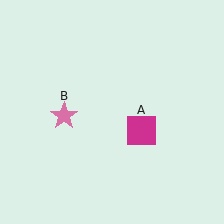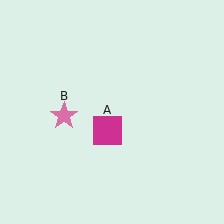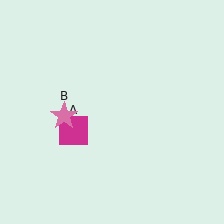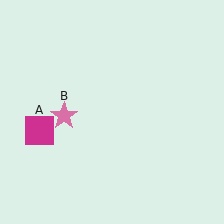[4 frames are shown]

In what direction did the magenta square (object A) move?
The magenta square (object A) moved left.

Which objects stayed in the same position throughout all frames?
Pink star (object B) remained stationary.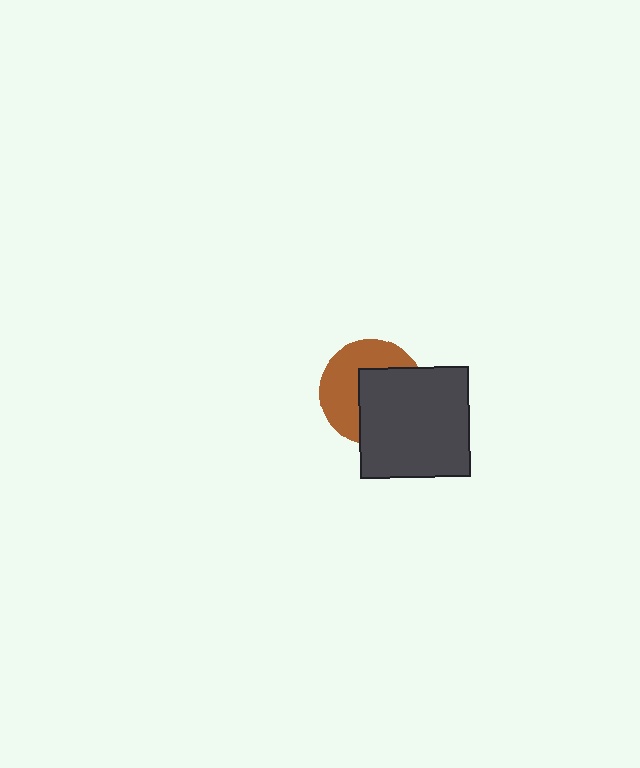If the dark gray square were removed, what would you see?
You would see the complete brown circle.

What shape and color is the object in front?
The object in front is a dark gray square.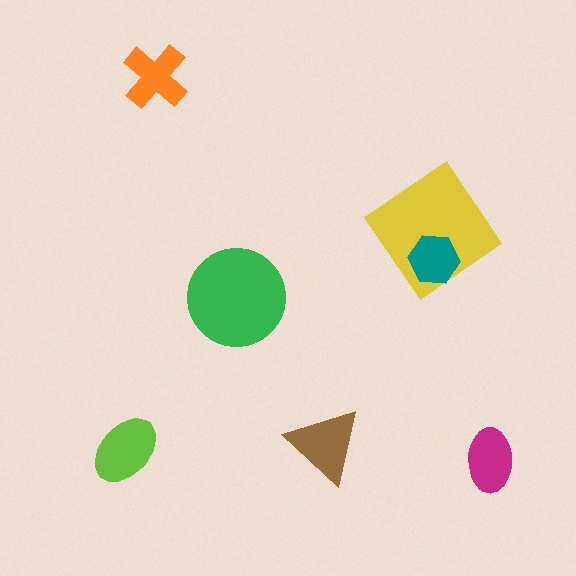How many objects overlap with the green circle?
0 objects overlap with the green circle.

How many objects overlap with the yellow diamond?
1 object overlaps with the yellow diamond.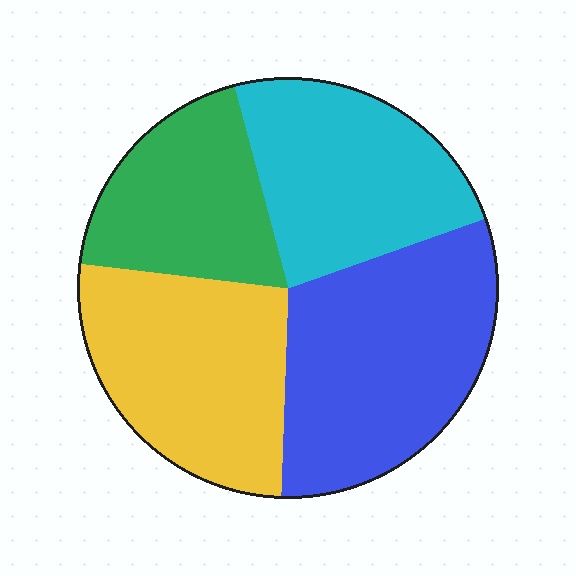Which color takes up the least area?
Green, at roughly 20%.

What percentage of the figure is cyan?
Cyan takes up less than a quarter of the figure.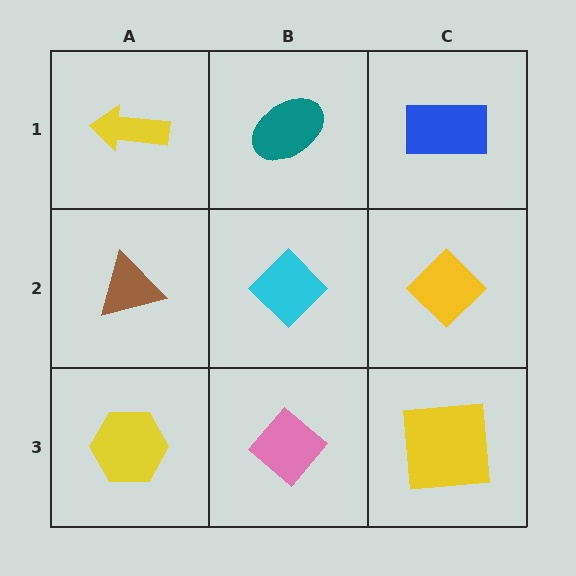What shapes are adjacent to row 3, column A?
A brown triangle (row 2, column A), a pink diamond (row 3, column B).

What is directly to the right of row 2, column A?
A cyan diamond.